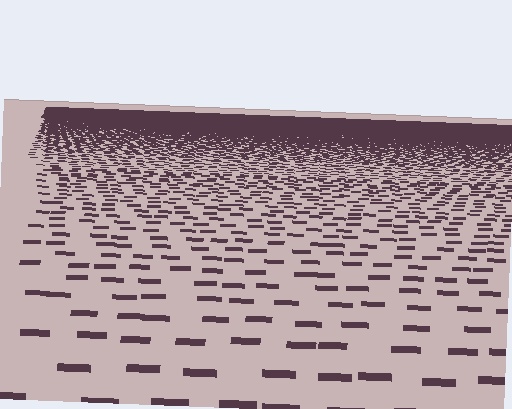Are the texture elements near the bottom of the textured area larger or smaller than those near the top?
Larger. Near the bottom, elements are closer to the viewer and appear at a bigger on-screen size.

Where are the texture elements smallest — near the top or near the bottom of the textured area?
Near the top.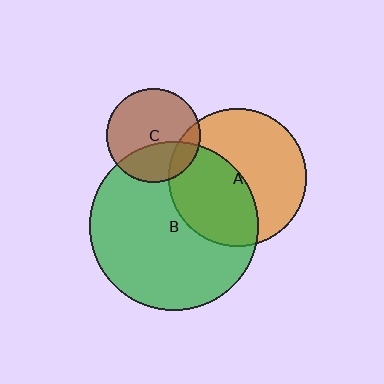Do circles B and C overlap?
Yes.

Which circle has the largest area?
Circle B (green).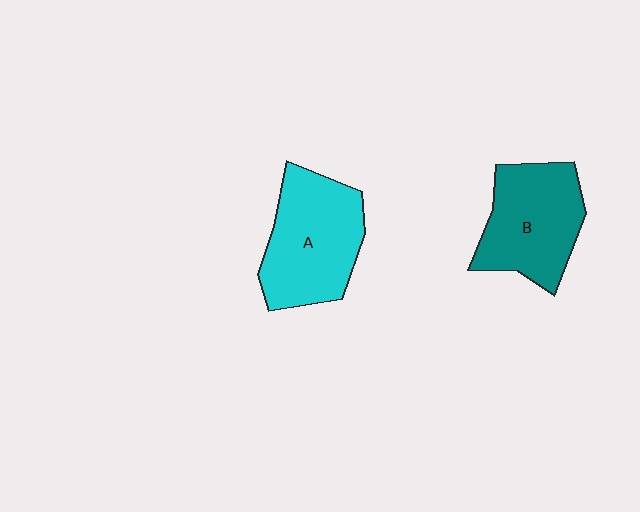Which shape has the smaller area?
Shape B (teal).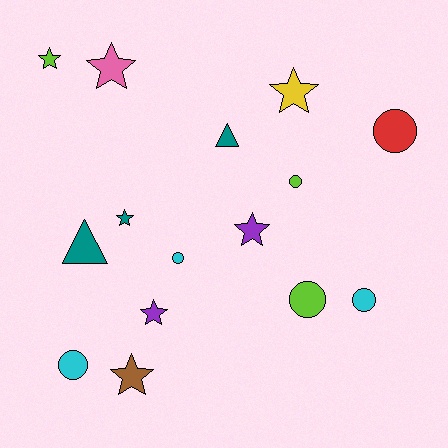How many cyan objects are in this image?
There are 3 cyan objects.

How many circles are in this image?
There are 6 circles.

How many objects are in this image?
There are 15 objects.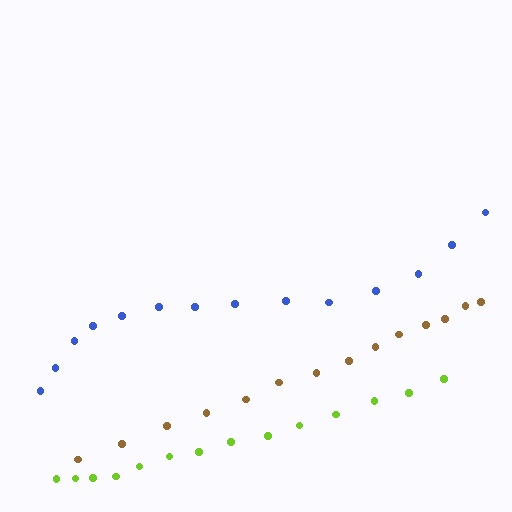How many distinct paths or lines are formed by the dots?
There are 3 distinct paths.